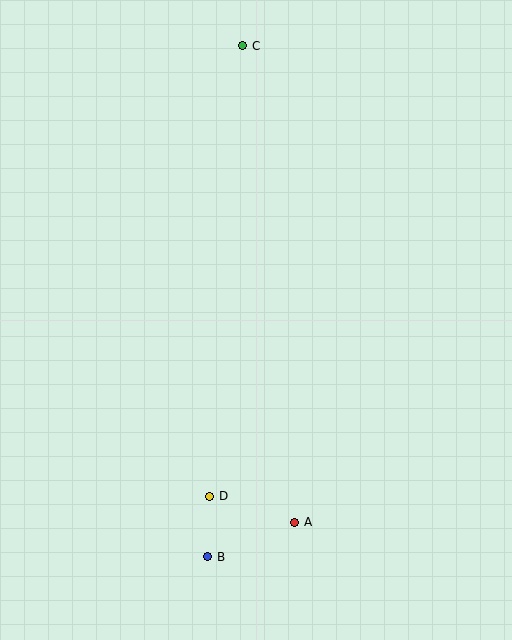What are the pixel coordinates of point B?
Point B is at (208, 557).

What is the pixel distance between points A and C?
The distance between A and C is 480 pixels.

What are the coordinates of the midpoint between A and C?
The midpoint between A and C is at (269, 284).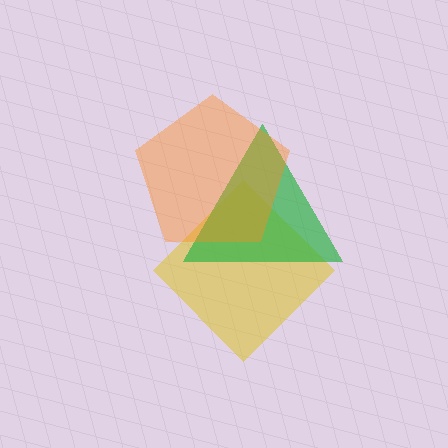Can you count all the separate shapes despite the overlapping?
Yes, there are 3 separate shapes.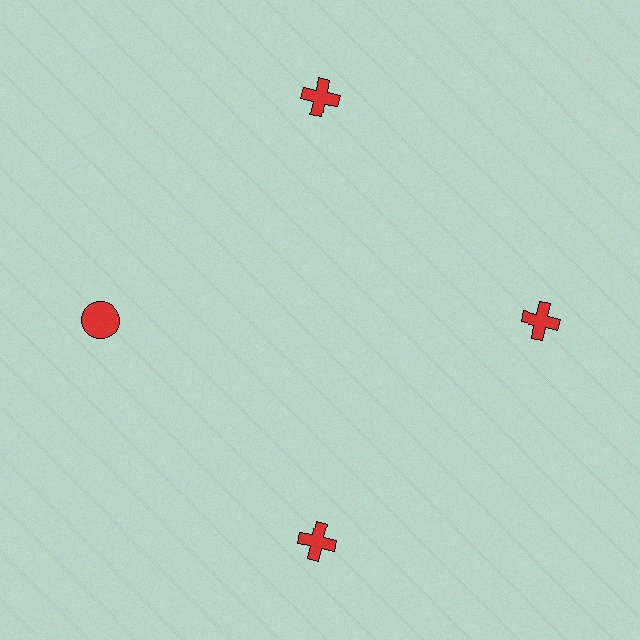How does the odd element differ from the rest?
It has a different shape: circle instead of cross.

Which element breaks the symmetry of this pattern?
The red circle at roughly the 9 o'clock position breaks the symmetry. All other shapes are red crosses.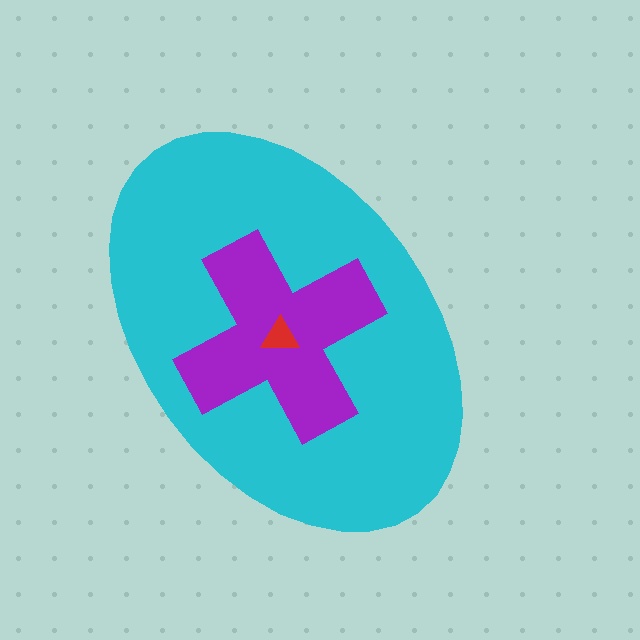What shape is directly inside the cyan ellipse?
The purple cross.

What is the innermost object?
The red triangle.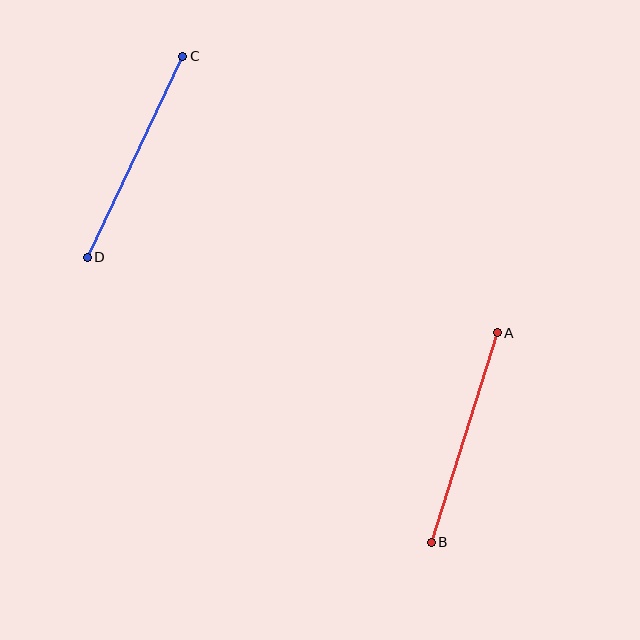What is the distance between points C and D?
The distance is approximately 223 pixels.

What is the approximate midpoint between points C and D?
The midpoint is at approximately (135, 157) pixels.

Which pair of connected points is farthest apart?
Points C and D are farthest apart.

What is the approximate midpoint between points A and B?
The midpoint is at approximately (464, 437) pixels.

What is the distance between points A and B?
The distance is approximately 220 pixels.